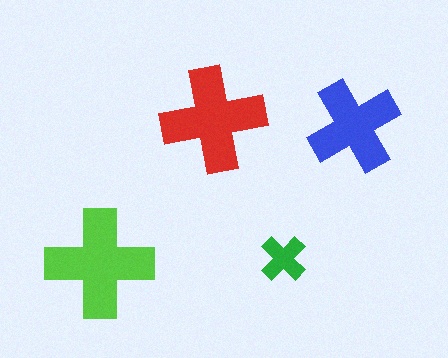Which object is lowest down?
The lime cross is bottommost.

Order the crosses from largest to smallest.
the lime one, the red one, the blue one, the green one.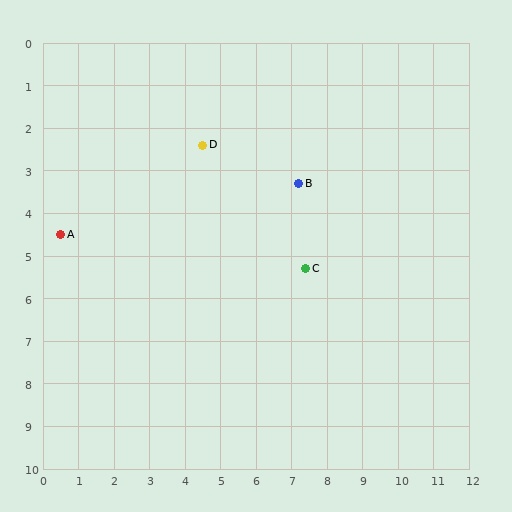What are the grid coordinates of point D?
Point D is at approximately (4.5, 2.4).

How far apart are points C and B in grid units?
Points C and B are about 2.0 grid units apart.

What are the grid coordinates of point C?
Point C is at approximately (7.4, 5.3).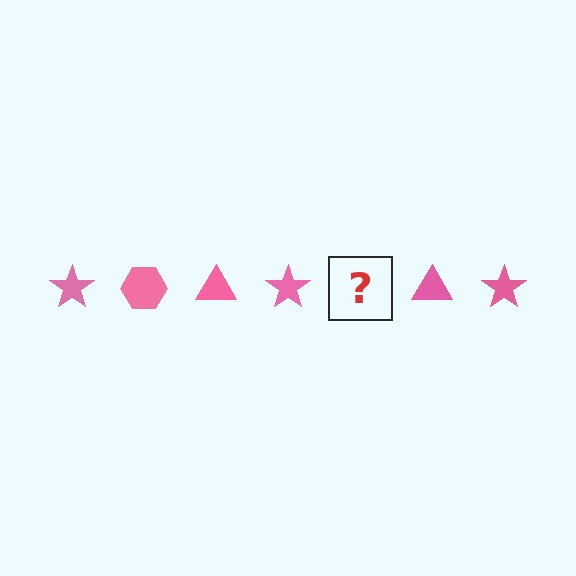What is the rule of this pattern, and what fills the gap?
The rule is that the pattern cycles through star, hexagon, triangle shapes in pink. The gap should be filled with a pink hexagon.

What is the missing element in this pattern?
The missing element is a pink hexagon.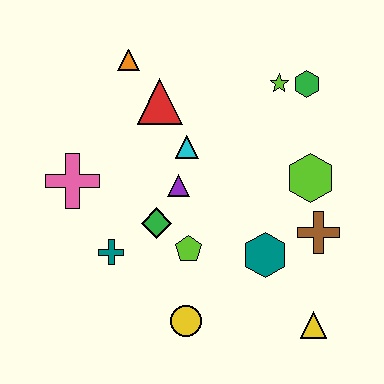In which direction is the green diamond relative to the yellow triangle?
The green diamond is to the left of the yellow triangle.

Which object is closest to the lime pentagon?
The green diamond is closest to the lime pentagon.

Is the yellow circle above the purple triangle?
No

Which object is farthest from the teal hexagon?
The orange triangle is farthest from the teal hexagon.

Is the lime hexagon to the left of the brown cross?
Yes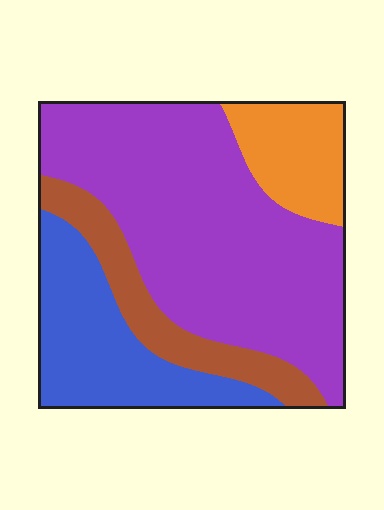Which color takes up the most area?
Purple, at roughly 55%.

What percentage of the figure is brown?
Brown takes up about one eighth (1/8) of the figure.